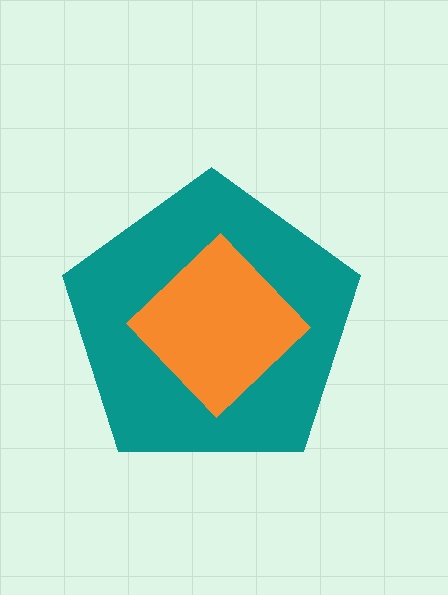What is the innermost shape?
The orange diamond.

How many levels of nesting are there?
2.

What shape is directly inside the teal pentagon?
The orange diamond.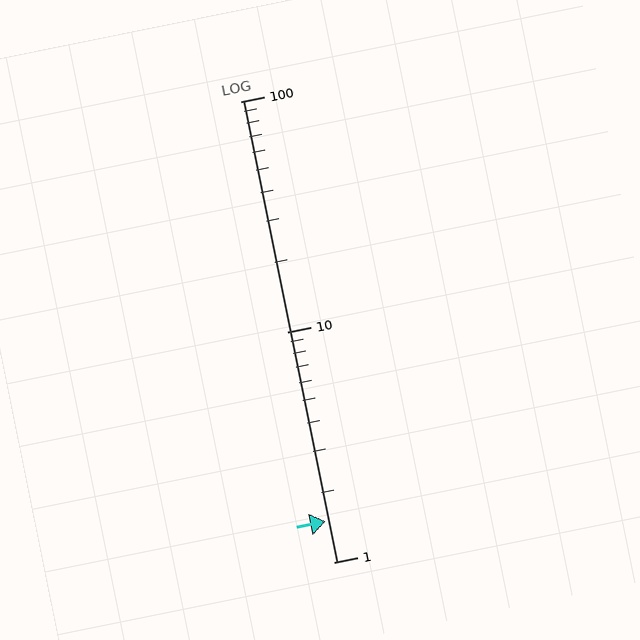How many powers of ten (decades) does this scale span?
The scale spans 2 decades, from 1 to 100.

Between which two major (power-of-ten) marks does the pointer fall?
The pointer is between 1 and 10.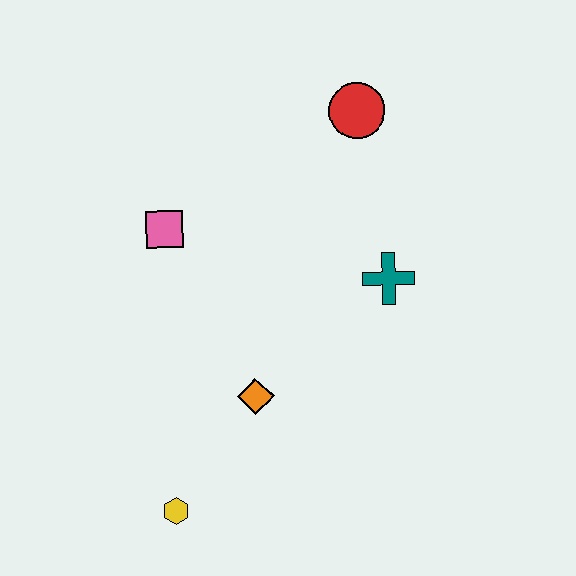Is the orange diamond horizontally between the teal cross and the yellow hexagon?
Yes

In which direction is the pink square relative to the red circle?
The pink square is to the left of the red circle.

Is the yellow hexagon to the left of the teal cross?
Yes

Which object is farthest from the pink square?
The yellow hexagon is farthest from the pink square.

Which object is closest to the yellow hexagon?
The orange diamond is closest to the yellow hexagon.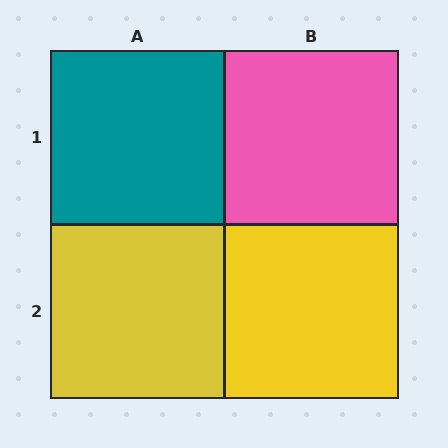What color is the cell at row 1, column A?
Teal.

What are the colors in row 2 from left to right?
Yellow, yellow.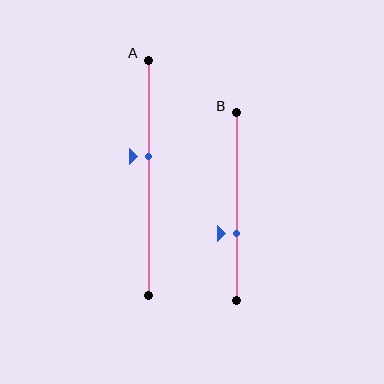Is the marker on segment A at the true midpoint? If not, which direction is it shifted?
No, the marker on segment A is shifted upward by about 9% of the segment length.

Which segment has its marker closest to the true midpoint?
Segment A has its marker closest to the true midpoint.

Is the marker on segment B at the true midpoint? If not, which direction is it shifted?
No, the marker on segment B is shifted downward by about 14% of the segment length.